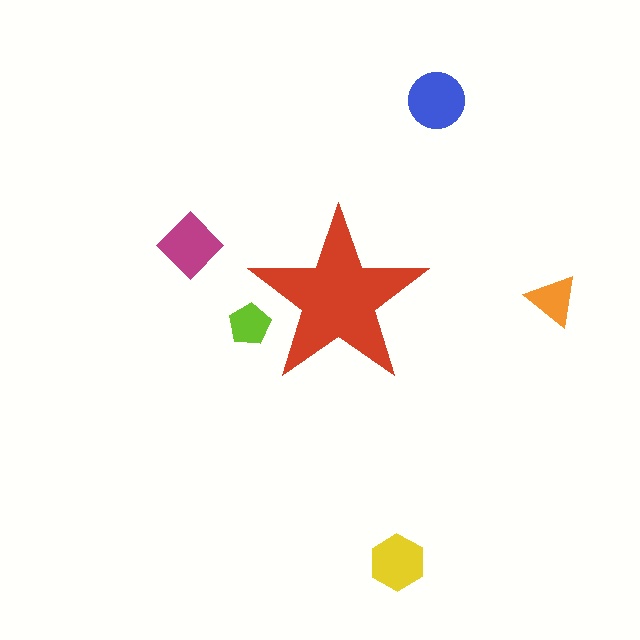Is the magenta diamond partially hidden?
No, the magenta diamond is fully visible.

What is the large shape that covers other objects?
A red star.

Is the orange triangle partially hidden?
No, the orange triangle is fully visible.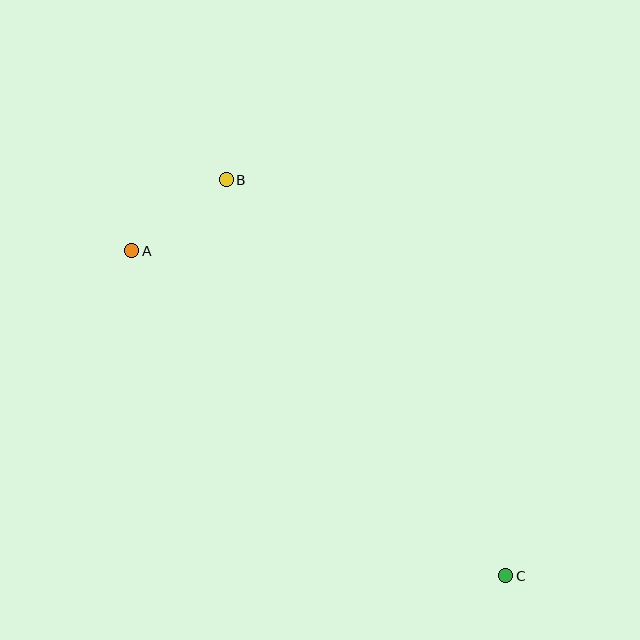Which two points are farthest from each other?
Points A and C are farthest from each other.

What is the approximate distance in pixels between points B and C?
The distance between B and C is approximately 484 pixels.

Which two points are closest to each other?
Points A and B are closest to each other.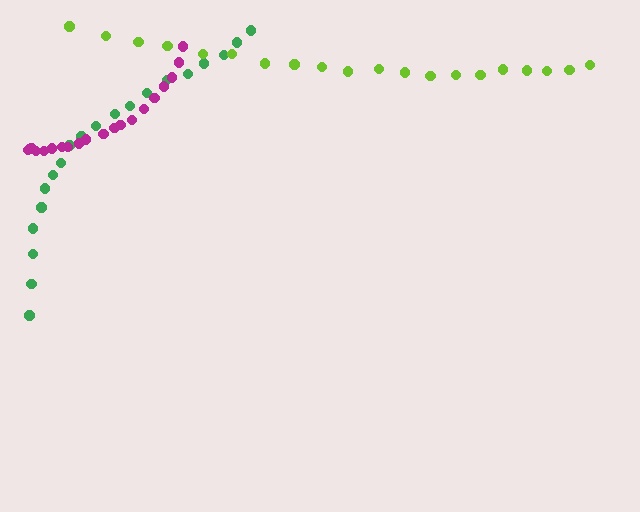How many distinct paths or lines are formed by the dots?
There are 3 distinct paths.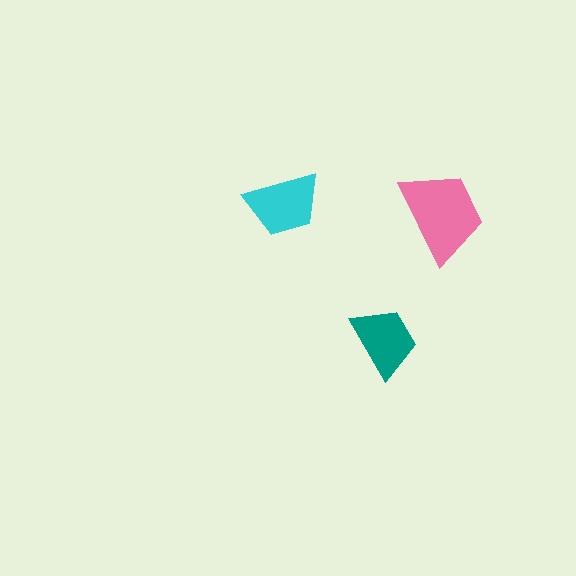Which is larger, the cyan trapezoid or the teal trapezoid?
The cyan one.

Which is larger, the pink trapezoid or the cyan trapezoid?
The pink one.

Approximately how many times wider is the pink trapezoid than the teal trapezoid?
About 1.5 times wider.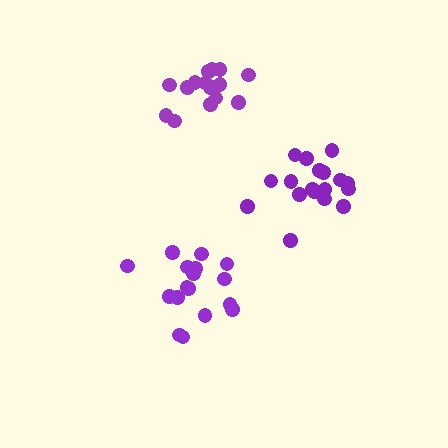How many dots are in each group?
Group 1: 17 dots, Group 2: 16 dots, Group 3: 19 dots (52 total).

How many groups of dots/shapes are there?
There are 3 groups.